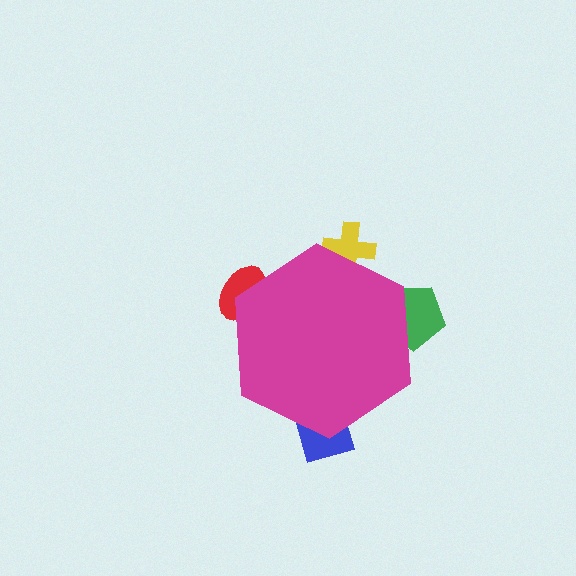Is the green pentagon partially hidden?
Yes, the green pentagon is partially hidden behind the magenta hexagon.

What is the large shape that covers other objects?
A magenta hexagon.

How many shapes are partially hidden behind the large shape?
4 shapes are partially hidden.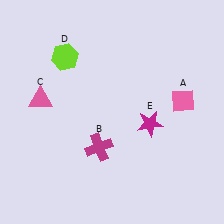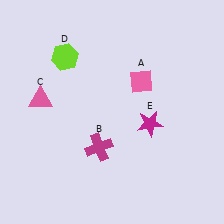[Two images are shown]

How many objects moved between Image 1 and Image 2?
1 object moved between the two images.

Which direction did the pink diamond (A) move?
The pink diamond (A) moved left.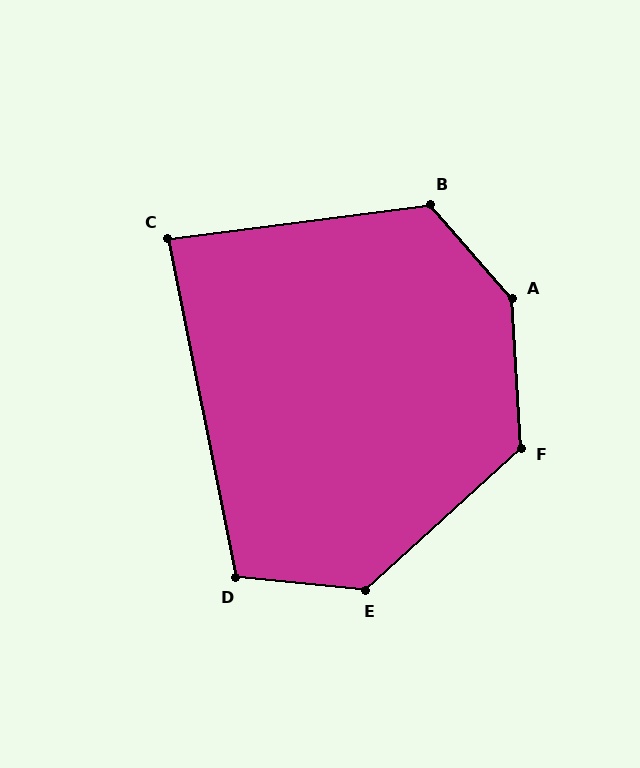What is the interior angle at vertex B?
Approximately 124 degrees (obtuse).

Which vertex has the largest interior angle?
A, at approximately 142 degrees.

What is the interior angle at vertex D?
Approximately 107 degrees (obtuse).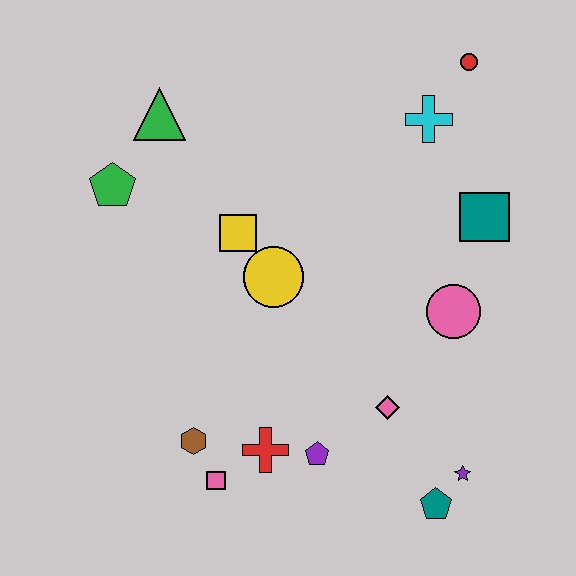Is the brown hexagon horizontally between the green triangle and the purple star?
Yes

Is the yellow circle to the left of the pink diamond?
Yes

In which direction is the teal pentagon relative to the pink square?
The teal pentagon is to the right of the pink square.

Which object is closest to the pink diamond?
The purple pentagon is closest to the pink diamond.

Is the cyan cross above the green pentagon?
Yes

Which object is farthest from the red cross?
The red circle is farthest from the red cross.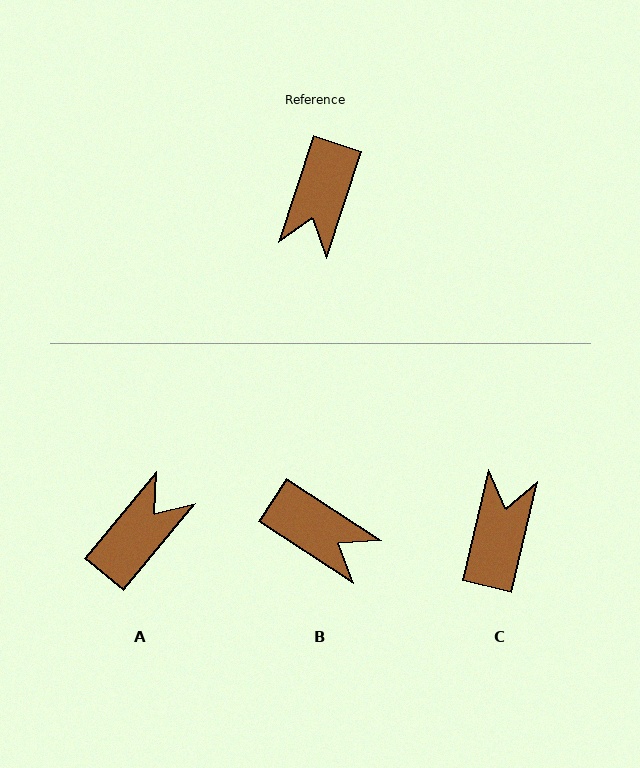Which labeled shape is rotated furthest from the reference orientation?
C, about 175 degrees away.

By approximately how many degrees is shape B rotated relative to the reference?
Approximately 75 degrees counter-clockwise.